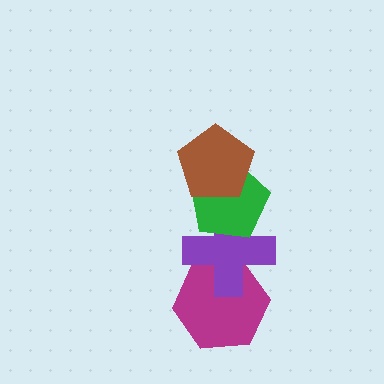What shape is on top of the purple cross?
The green pentagon is on top of the purple cross.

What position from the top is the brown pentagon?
The brown pentagon is 1st from the top.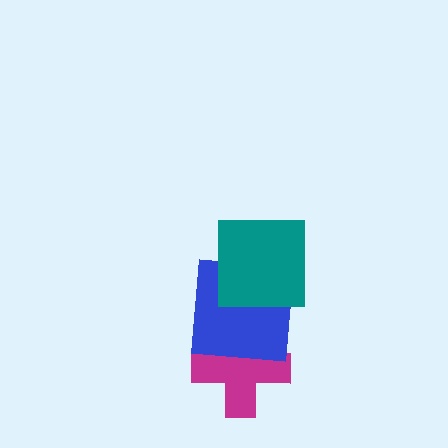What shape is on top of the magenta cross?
The blue square is on top of the magenta cross.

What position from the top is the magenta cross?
The magenta cross is 3rd from the top.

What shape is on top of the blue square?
The teal square is on top of the blue square.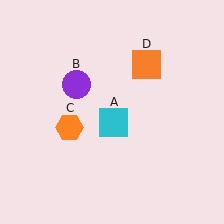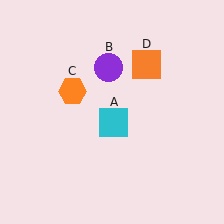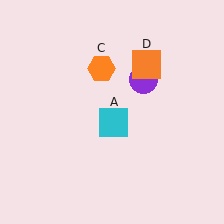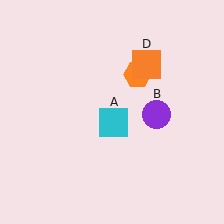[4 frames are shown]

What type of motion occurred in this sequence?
The purple circle (object B), orange hexagon (object C) rotated clockwise around the center of the scene.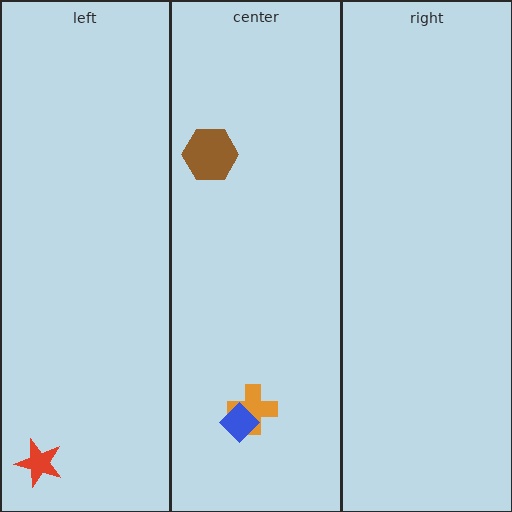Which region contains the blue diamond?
The center region.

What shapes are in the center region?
The orange cross, the brown hexagon, the blue diamond.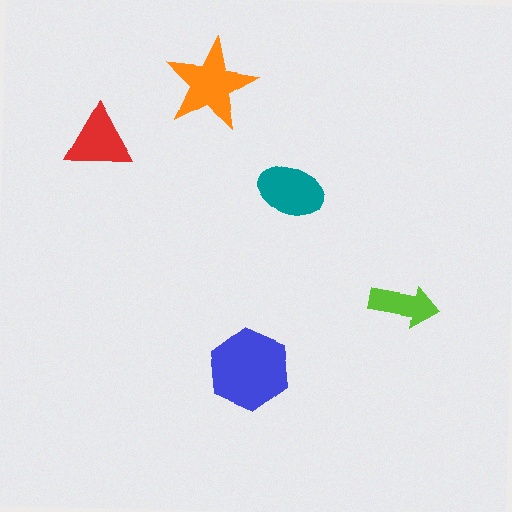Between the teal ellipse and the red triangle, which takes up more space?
The teal ellipse.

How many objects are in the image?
There are 5 objects in the image.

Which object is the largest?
The blue hexagon.